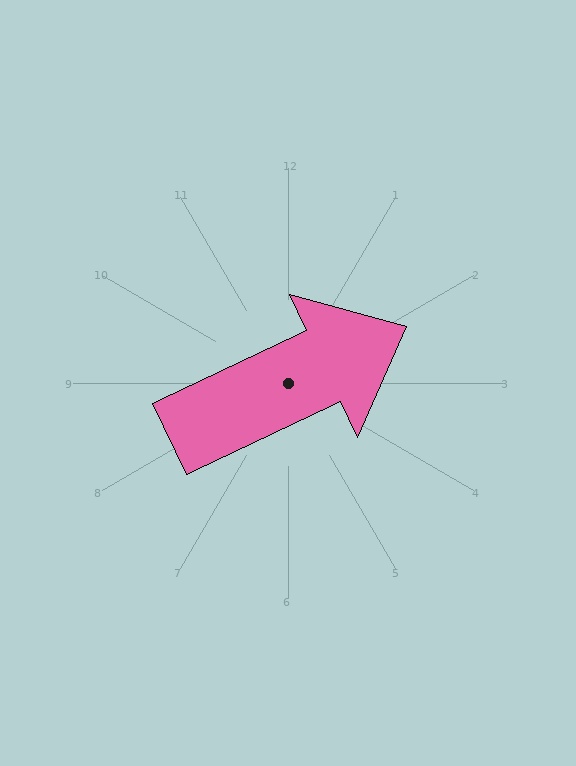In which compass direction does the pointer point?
Northeast.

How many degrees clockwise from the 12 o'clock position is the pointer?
Approximately 65 degrees.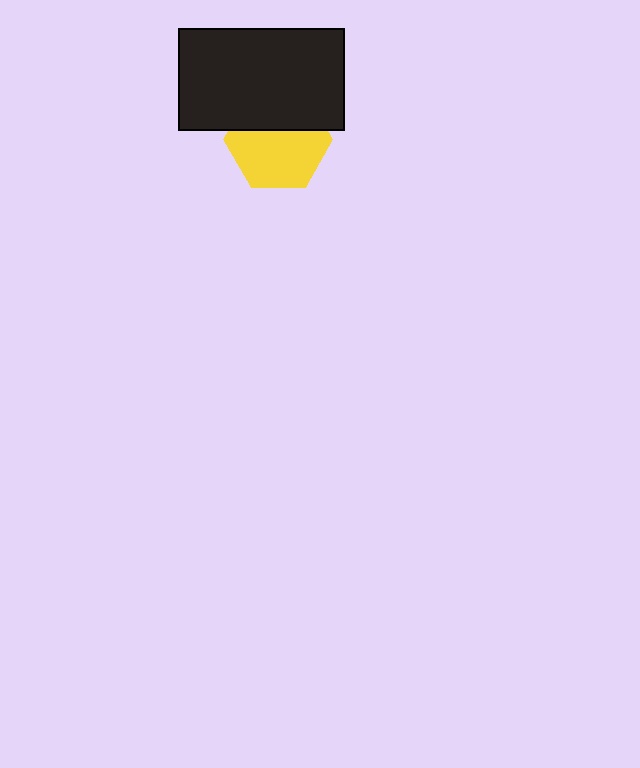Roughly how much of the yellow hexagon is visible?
About half of it is visible (roughly 61%).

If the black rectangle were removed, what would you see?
You would see the complete yellow hexagon.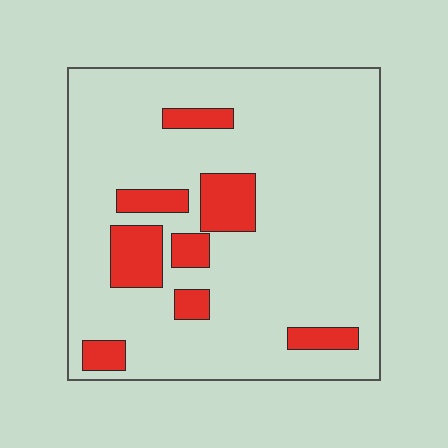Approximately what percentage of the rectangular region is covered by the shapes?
Approximately 15%.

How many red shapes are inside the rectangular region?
8.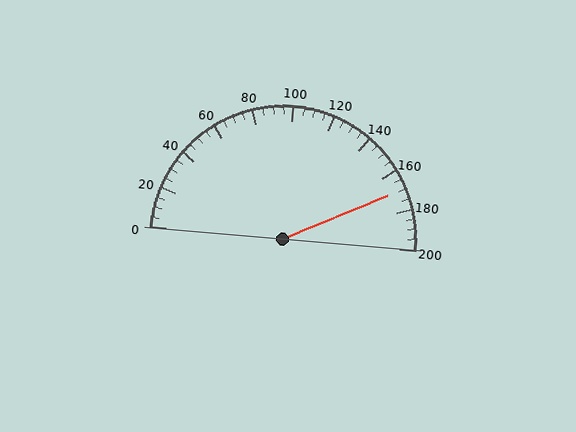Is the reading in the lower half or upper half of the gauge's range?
The reading is in the upper half of the range (0 to 200).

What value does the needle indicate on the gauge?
The needle indicates approximately 170.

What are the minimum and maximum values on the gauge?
The gauge ranges from 0 to 200.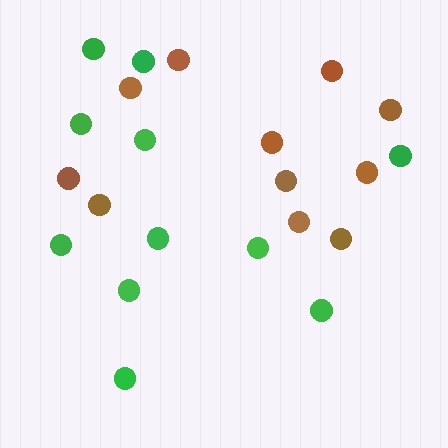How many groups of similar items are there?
There are 2 groups: one group of green circles (11) and one group of brown circles (11).